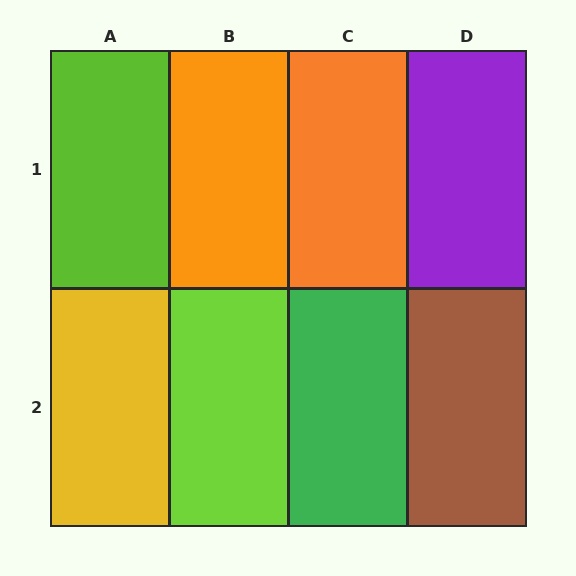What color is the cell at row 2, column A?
Yellow.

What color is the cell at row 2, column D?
Brown.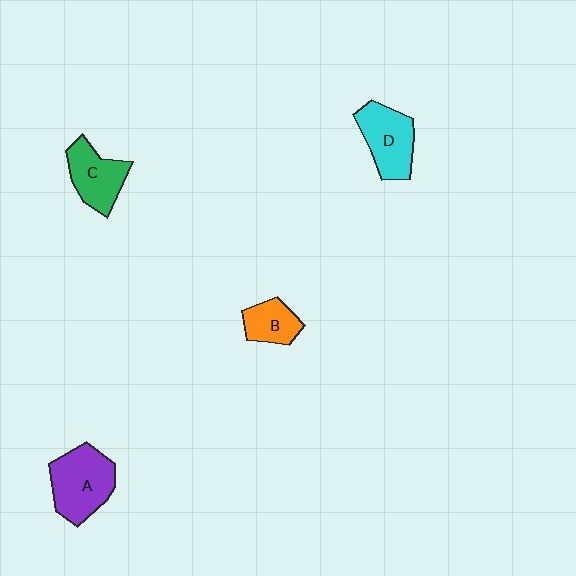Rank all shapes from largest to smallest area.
From largest to smallest: A (purple), D (cyan), C (green), B (orange).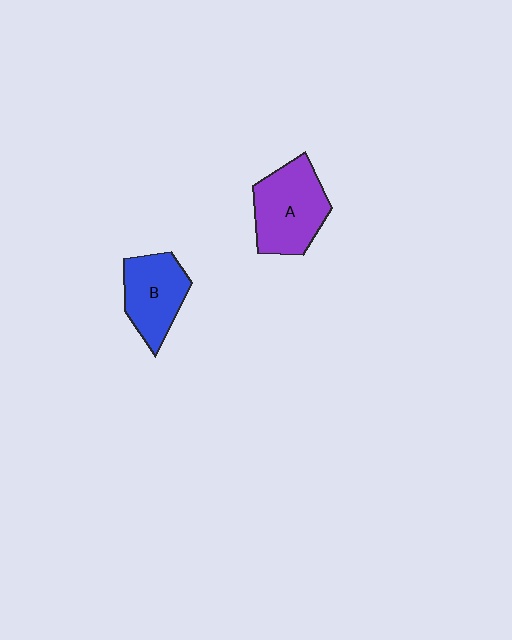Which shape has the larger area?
Shape A (purple).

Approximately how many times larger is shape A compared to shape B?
Approximately 1.2 times.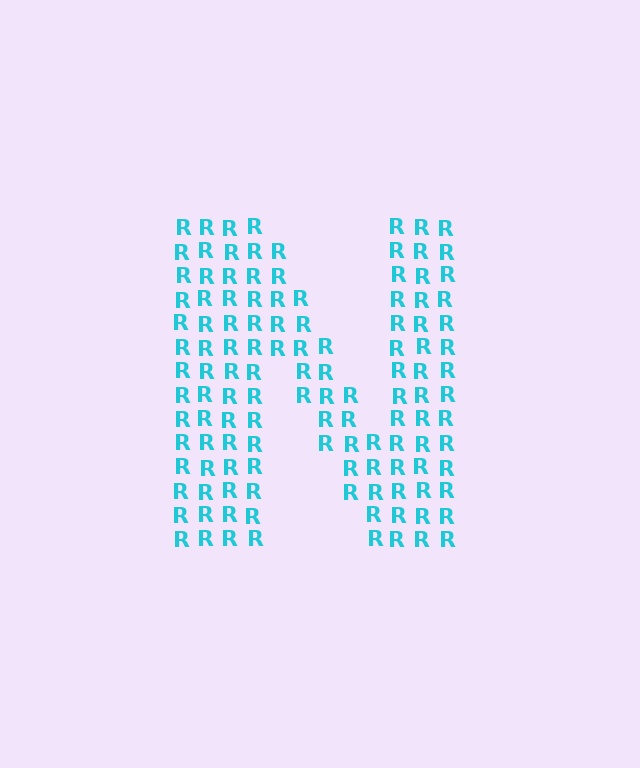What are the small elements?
The small elements are letter R's.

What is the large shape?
The large shape is the letter N.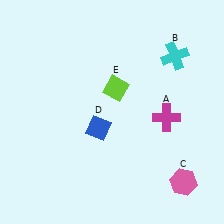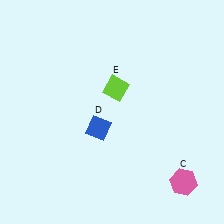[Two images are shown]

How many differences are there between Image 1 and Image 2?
There are 2 differences between the two images.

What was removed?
The magenta cross (A), the cyan cross (B) were removed in Image 2.